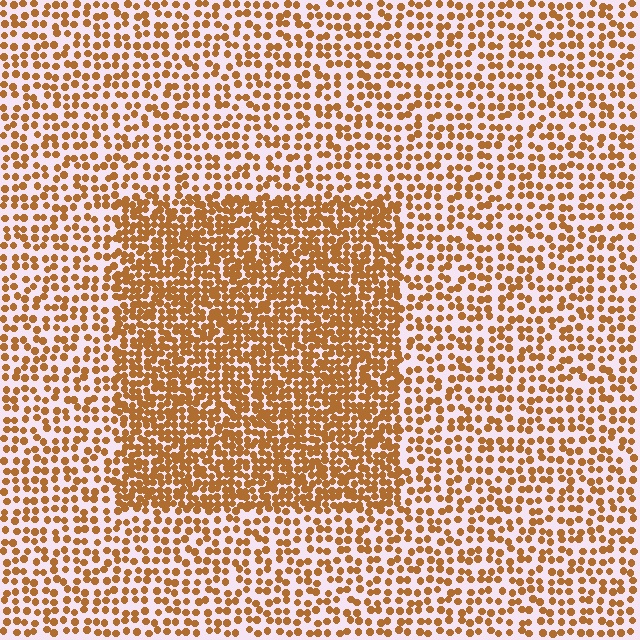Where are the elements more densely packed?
The elements are more densely packed inside the rectangle boundary.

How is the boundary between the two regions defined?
The boundary is defined by a change in element density (approximately 2.0x ratio). All elements are the same color, size, and shape.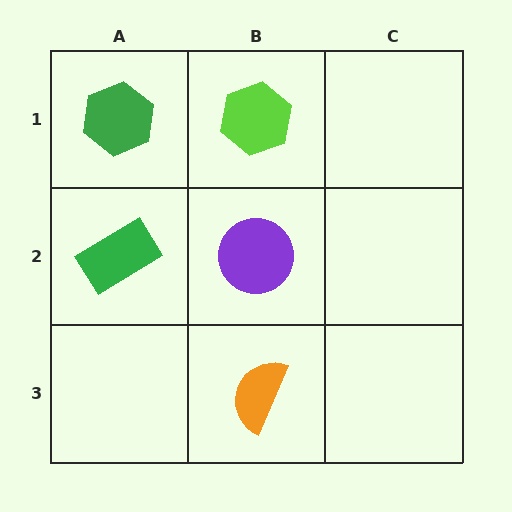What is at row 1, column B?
A lime hexagon.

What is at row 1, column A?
A green hexagon.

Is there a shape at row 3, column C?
No, that cell is empty.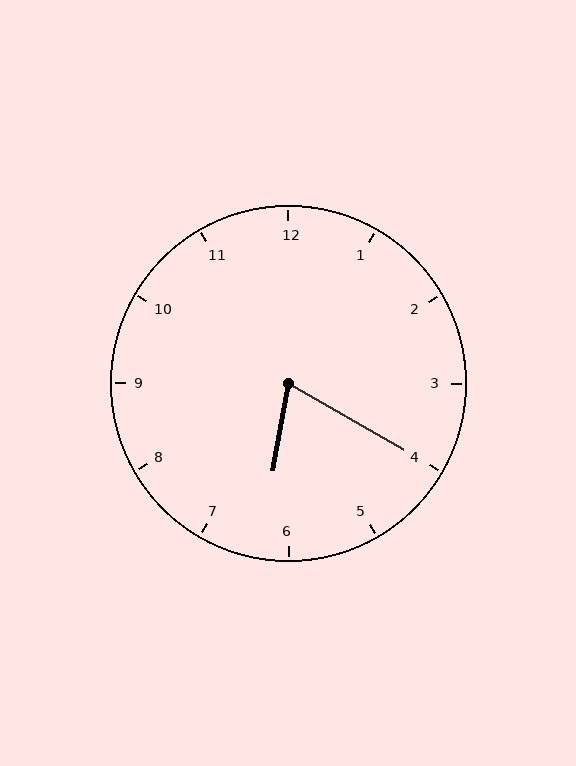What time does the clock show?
6:20.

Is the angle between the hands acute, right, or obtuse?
It is acute.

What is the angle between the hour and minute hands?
Approximately 70 degrees.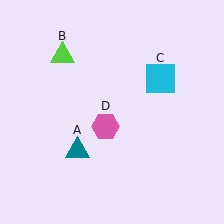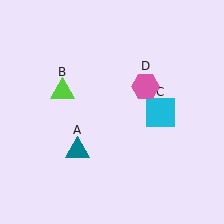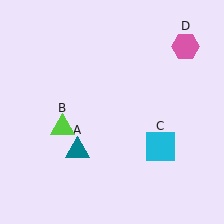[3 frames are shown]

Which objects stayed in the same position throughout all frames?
Teal triangle (object A) remained stationary.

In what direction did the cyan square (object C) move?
The cyan square (object C) moved down.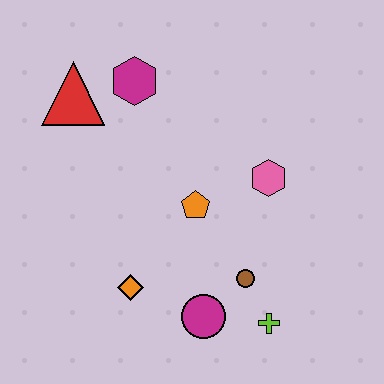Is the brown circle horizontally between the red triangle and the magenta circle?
No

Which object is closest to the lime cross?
The brown circle is closest to the lime cross.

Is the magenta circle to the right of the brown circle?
No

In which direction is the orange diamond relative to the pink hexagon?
The orange diamond is to the left of the pink hexagon.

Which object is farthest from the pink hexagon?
The red triangle is farthest from the pink hexagon.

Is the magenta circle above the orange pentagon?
No